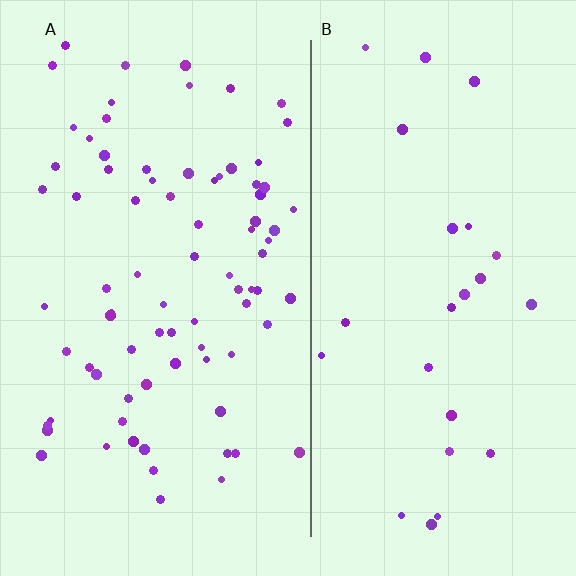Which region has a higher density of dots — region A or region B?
A (the left).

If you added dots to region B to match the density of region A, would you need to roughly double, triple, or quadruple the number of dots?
Approximately triple.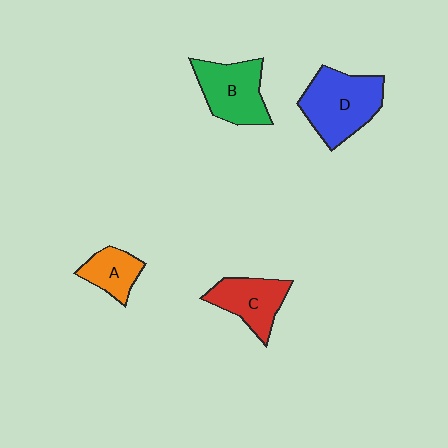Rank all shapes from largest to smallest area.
From largest to smallest: D (blue), B (green), C (red), A (orange).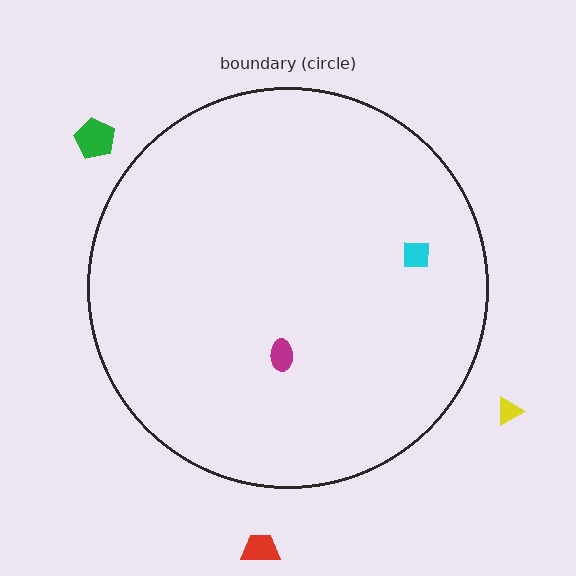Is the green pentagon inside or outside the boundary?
Outside.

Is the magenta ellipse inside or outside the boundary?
Inside.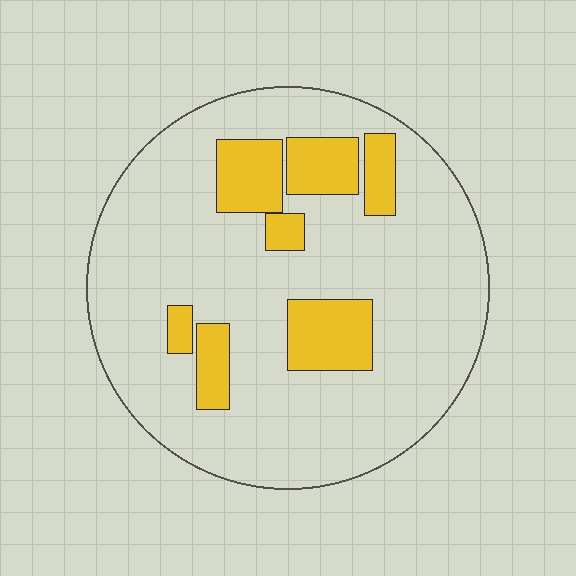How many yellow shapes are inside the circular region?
7.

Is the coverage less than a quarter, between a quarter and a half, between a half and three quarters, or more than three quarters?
Less than a quarter.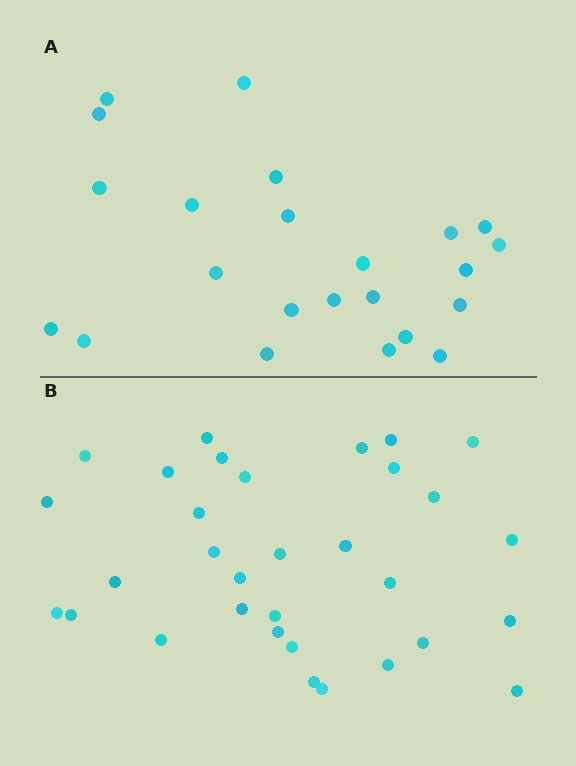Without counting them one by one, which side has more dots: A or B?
Region B (the bottom region) has more dots.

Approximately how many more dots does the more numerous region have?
Region B has roughly 8 or so more dots than region A.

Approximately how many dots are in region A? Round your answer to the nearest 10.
About 20 dots. (The exact count is 23, which rounds to 20.)